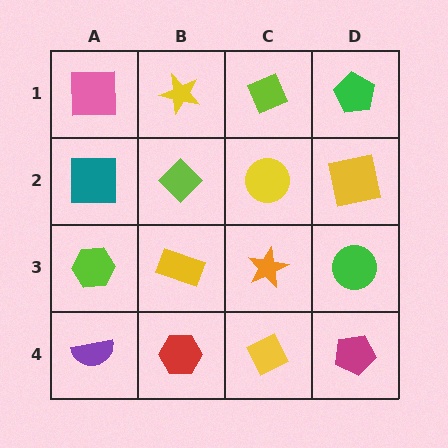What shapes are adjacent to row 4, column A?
A lime hexagon (row 3, column A), a red hexagon (row 4, column B).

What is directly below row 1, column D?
A yellow square.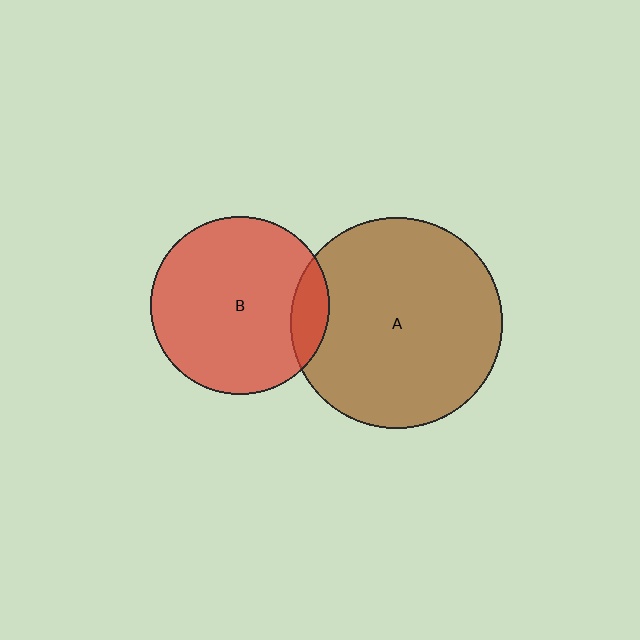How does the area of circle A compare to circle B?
Approximately 1.4 times.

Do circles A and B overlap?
Yes.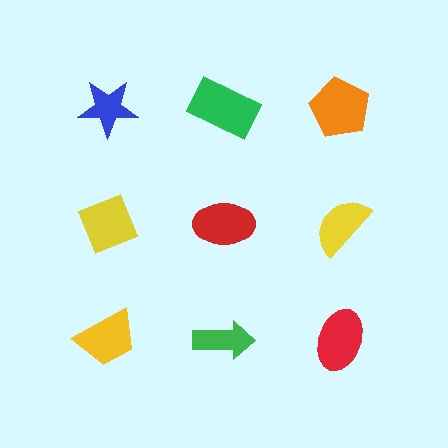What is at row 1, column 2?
A green rectangle.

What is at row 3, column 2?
A green arrow.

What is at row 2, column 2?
A red ellipse.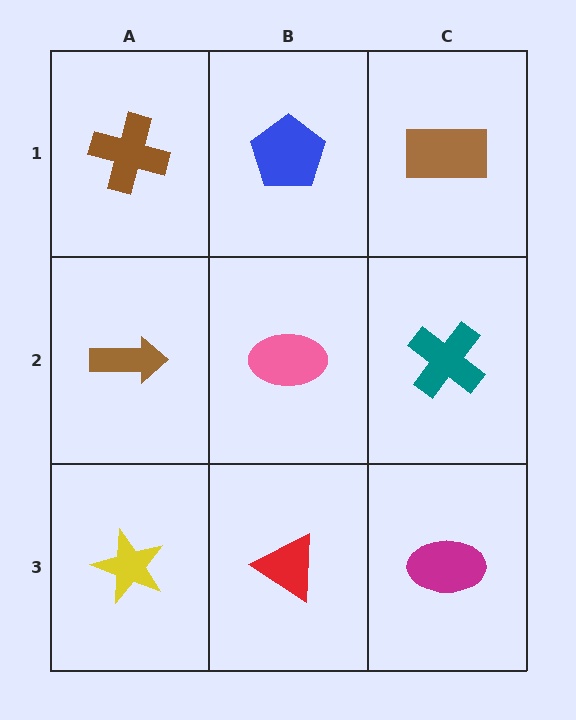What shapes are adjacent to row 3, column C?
A teal cross (row 2, column C), a red triangle (row 3, column B).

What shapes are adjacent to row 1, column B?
A pink ellipse (row 2, column B), a brown cross (row 1, column A), a brown rectangle (row 1, column C).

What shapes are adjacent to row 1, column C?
A teal cross (row 2, column C), a blue pentagon (row 1, column B).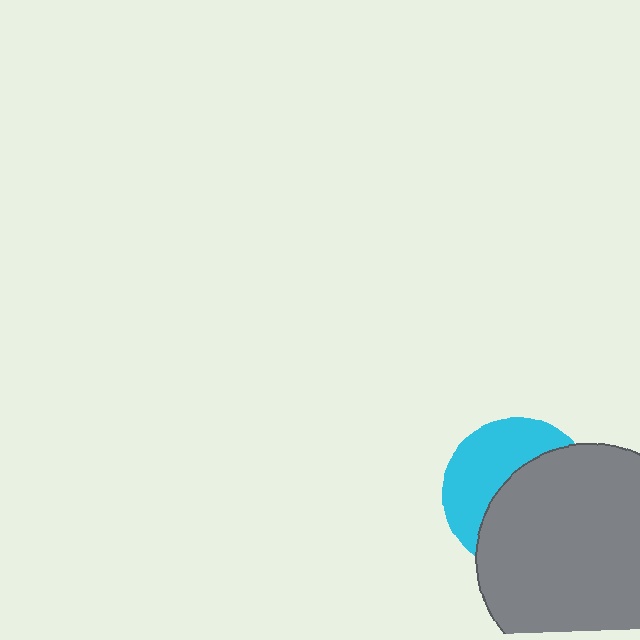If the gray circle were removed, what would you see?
You would see the complete cyan circle.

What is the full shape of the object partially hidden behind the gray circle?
The partially hidden object is a cyan circle.